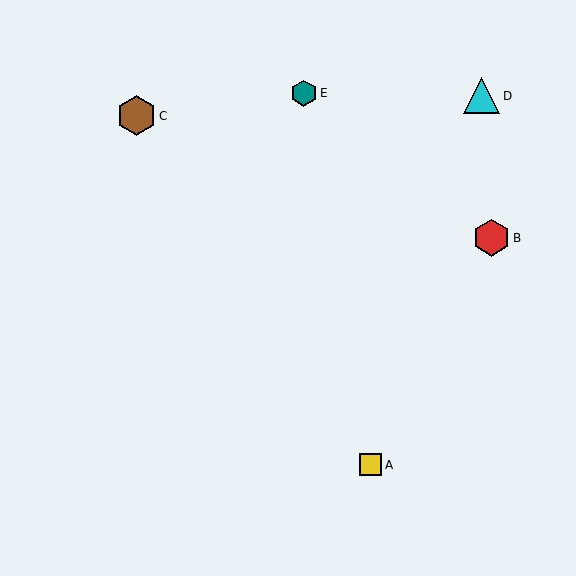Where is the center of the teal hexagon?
The center of the teal hexagon is at (304, 93).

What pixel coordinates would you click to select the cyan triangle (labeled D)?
Click at (481, 96) to select the cyan triangle D.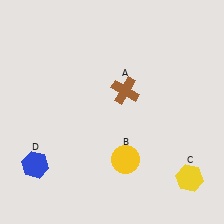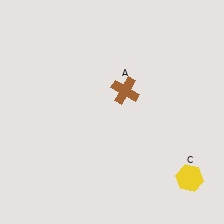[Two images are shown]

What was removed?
The blue hexagon (D), the yellow circle (B) were removed in Image 2.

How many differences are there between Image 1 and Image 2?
There are 2 differences between the two images.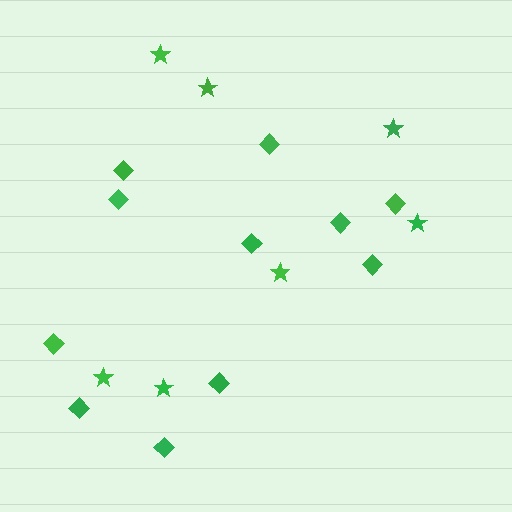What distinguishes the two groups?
There are 2 groups: one group of stars (7) and one group of diamonds (11).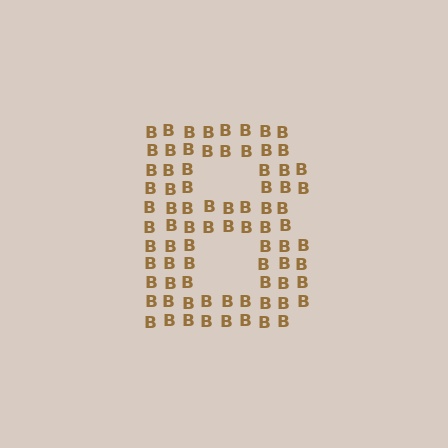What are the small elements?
The small elements are letter B's.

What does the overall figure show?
The overall figure shows the letter B.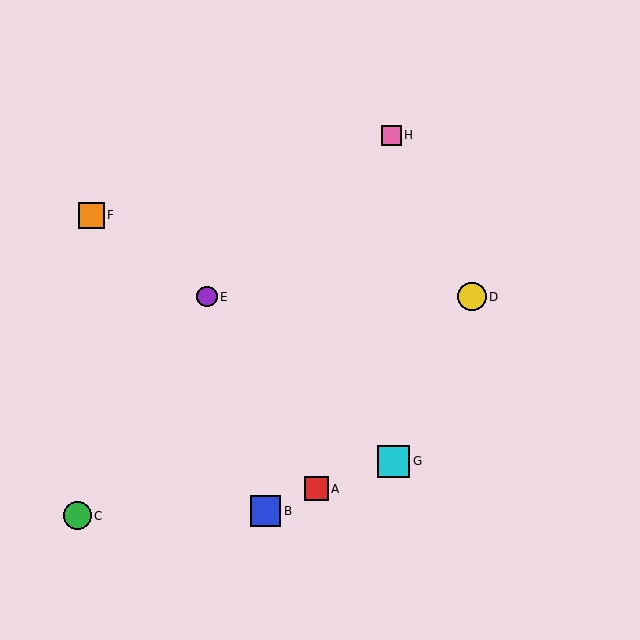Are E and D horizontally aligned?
Yes, both are at y≈297.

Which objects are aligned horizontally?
Objects D, E are aligned horizontally.